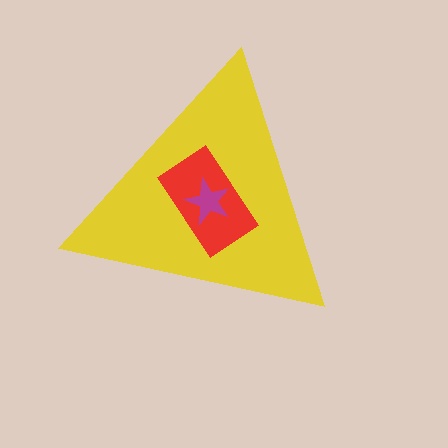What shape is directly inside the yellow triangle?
The red rectangle.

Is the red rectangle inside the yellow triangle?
Yes.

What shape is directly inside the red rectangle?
The magenta star.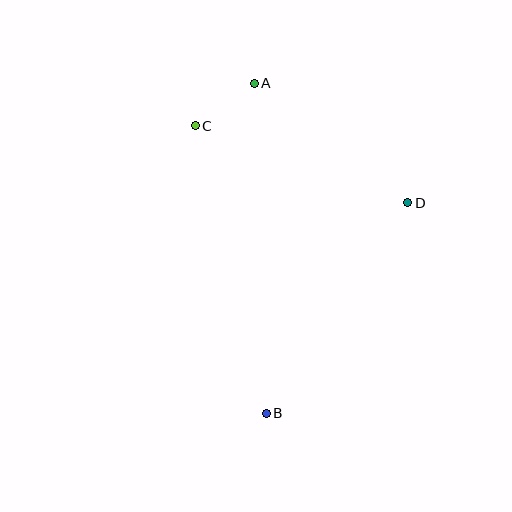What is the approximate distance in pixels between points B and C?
The distance between B and C is approximately 296 pixels.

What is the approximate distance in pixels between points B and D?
The distance between B and D is approximately 254 pixels.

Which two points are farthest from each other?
Points A and B are farthest from each other.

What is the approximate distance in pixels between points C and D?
The distance between C and D is approximately 226 pixels.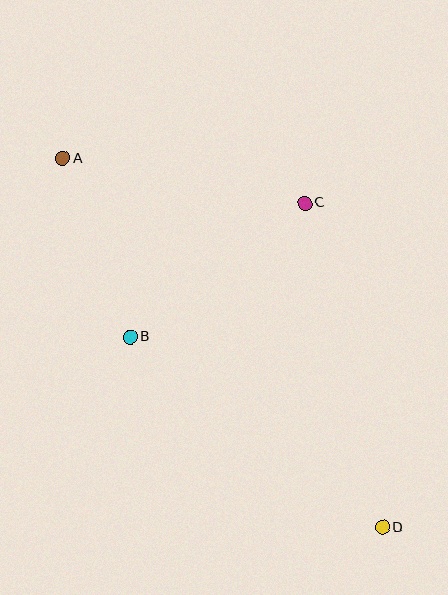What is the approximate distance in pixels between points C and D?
The distance between C and D is approximately 333 pixels.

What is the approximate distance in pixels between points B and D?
The distance between B and D is approximately 316 pixels.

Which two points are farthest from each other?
Points A and D are farthest from each other.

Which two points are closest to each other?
Points A and B are closest to each other.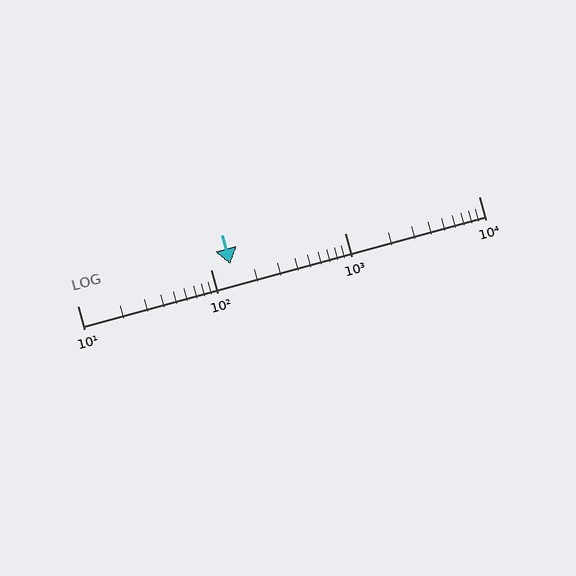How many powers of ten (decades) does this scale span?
The scale spans 3 decades, from 10 to 10000.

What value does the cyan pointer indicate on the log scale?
The pointer indicates approximately 140.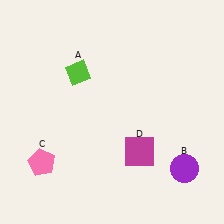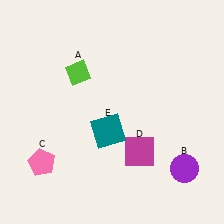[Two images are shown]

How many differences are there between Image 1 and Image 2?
There is 1 difference between the two images.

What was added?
A teal square (E) was added in Image 2.